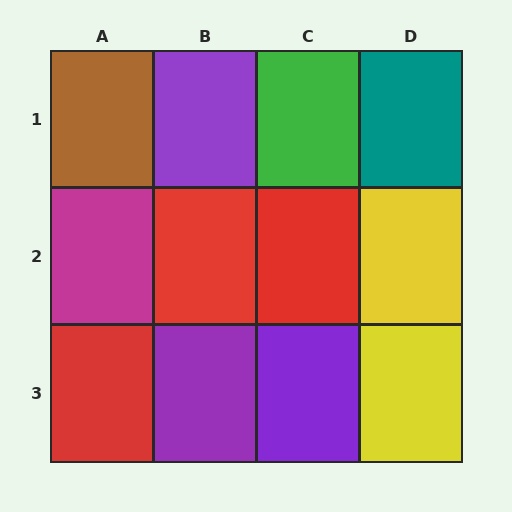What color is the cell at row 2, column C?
Red.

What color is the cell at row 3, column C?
Purple.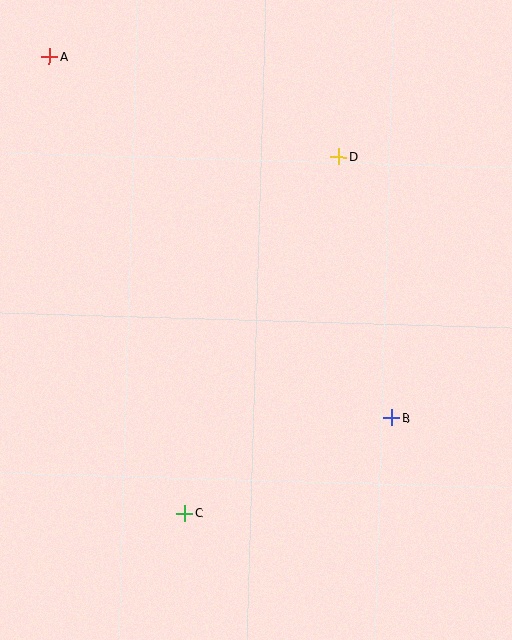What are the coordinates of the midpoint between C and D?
The midpoint between C and D is at (262, 335).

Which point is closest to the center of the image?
Point B at (392, 418) is closest to the center.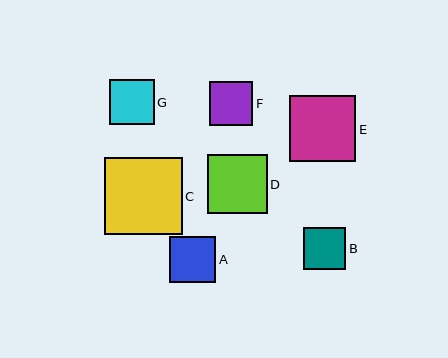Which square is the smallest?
Square B is the smallest with a size of approximately 43 pixels.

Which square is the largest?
Square C is the largest with a size of approximately 77 pixels.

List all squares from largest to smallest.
From largest to smallest: C, E, D, A, G, F, B.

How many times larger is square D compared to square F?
Square D is approximately 1.4 times the size of square F.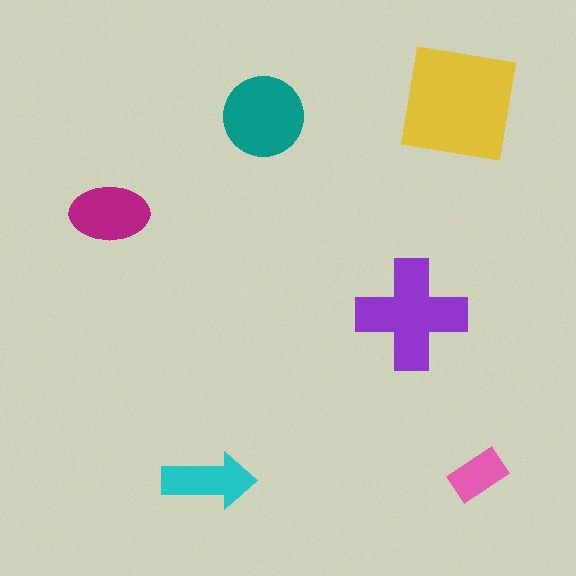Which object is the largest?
The yellow square.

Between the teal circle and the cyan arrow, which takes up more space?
The teal circle.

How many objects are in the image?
There are 6 objects in the image.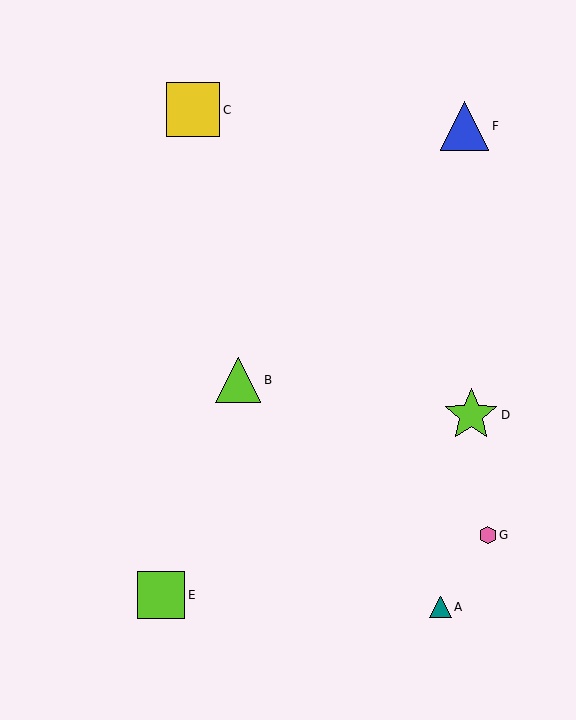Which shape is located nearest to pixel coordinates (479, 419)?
The lime star (labeled D) at (471, 415) is nearest to that location.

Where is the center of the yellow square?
The center of the yellow square is at (193, 110).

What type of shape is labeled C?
Shape C is a yellow square.